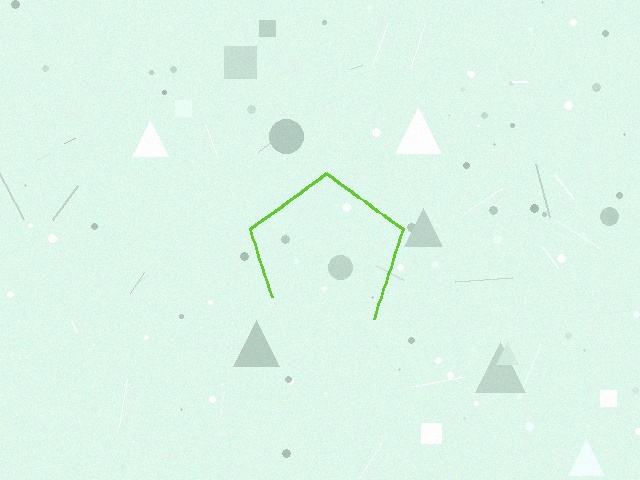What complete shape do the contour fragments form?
The contour fragments form a pentagon.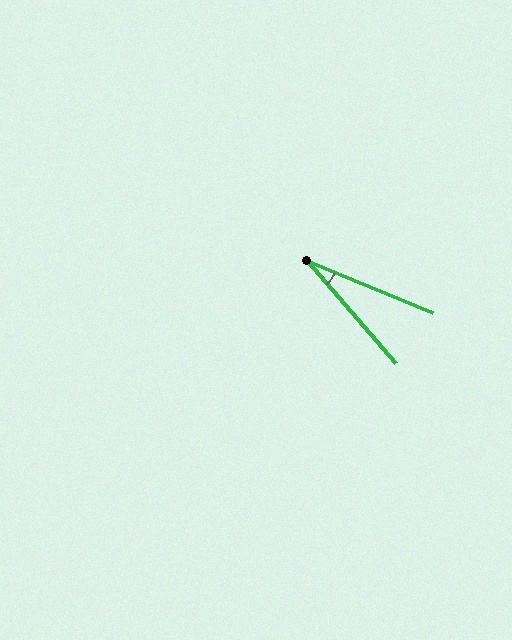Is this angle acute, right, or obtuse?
It is acute.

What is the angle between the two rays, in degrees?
Approximately 27 degrees.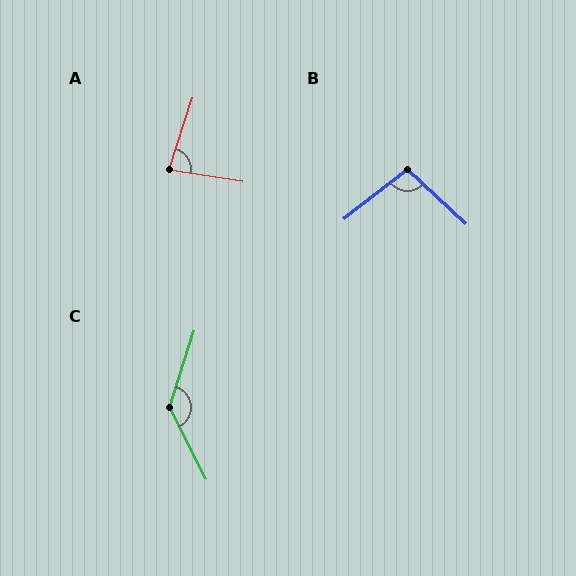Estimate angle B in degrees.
Approximately 99 degrees.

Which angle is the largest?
C, at approximately 136 degrees.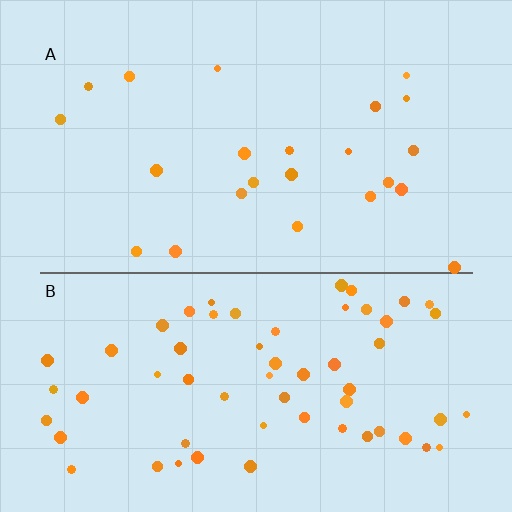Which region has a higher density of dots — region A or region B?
B (the bottom).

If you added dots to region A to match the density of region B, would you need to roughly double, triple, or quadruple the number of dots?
Approximately triple.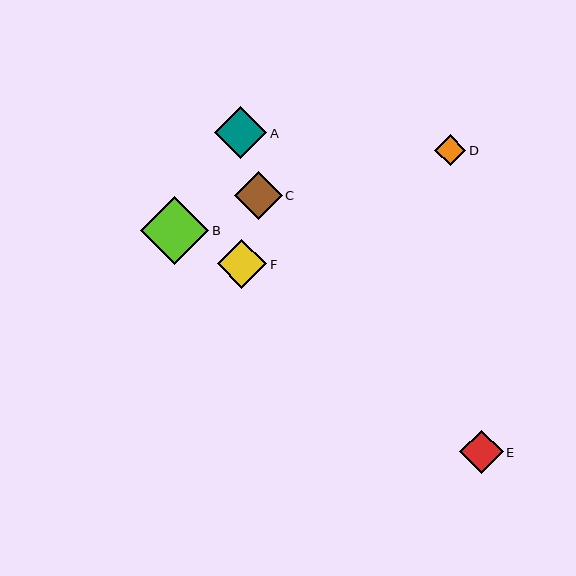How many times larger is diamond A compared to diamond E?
Diamond A is approximately 1.2 times the size of diamond E.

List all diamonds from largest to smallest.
From largest to smallest: B, A, F, C, E, D.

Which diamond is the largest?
Diamond B is the largest with a size of approximately 68 pixels.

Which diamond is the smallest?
Diamond D is the smallest with a size of approximately 32 pixels.